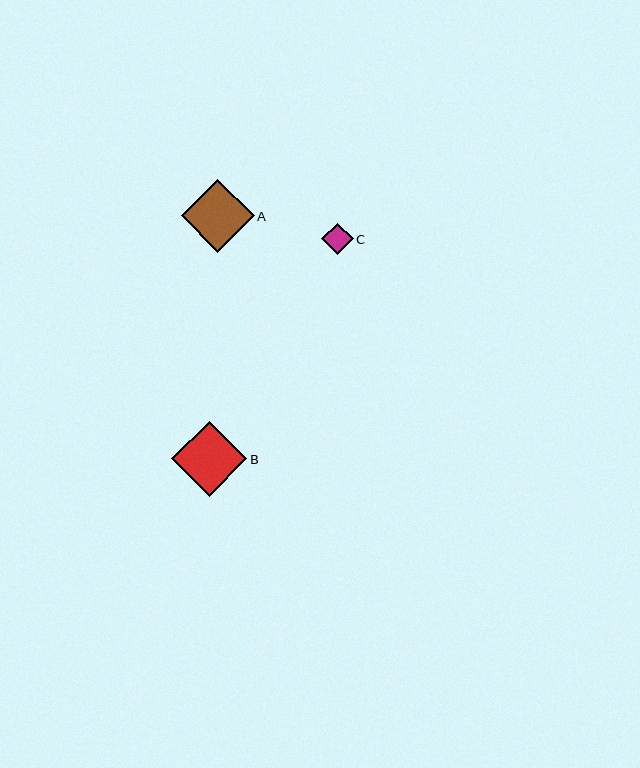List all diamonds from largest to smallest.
From largest to smallest: B, A, C.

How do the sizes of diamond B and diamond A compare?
Diamond B and diamond A are approximately the same size.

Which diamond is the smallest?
Diamond C is the smallest with a size of approximately 31 pixels.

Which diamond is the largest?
Diamond B is the largest with a size of approximately 76 pixels.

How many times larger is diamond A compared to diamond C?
Diamond A is approximately 2.3 times the size of diamond C.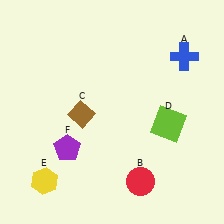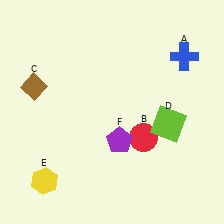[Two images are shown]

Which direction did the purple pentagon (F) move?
The purple pentagon (F) moved right.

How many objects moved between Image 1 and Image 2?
3 objects moved between the two images.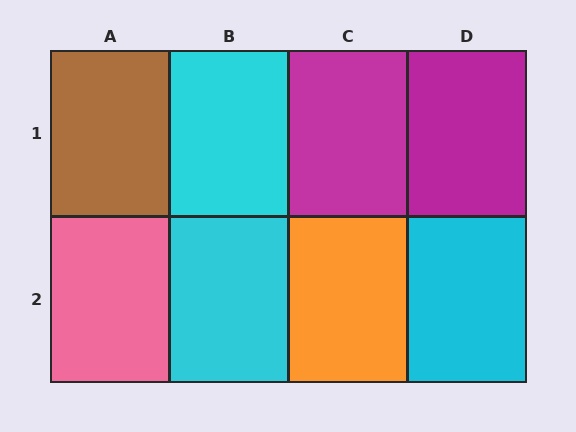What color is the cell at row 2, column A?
Pink.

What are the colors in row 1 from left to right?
Brown, cyan, magenta, magenta.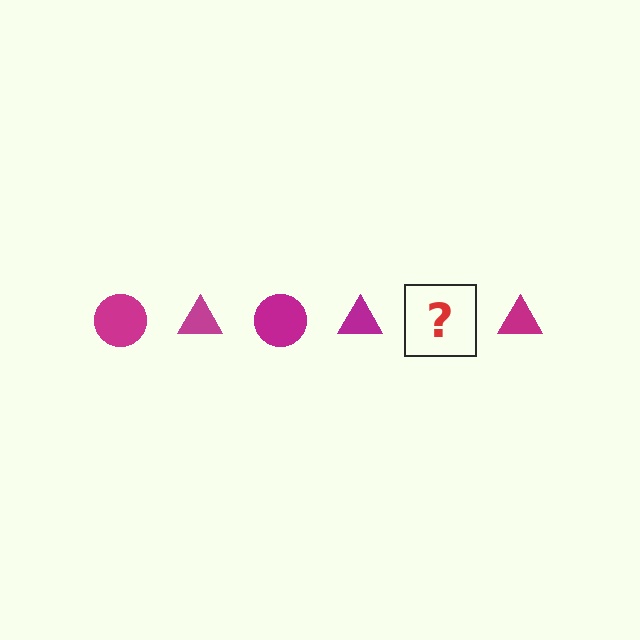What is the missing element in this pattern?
The missing element is a magenta circle.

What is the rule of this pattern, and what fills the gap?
The rule is that the pattern cycles through circle, triangle shapes in magenta. The gap should be filled with a magenta circle.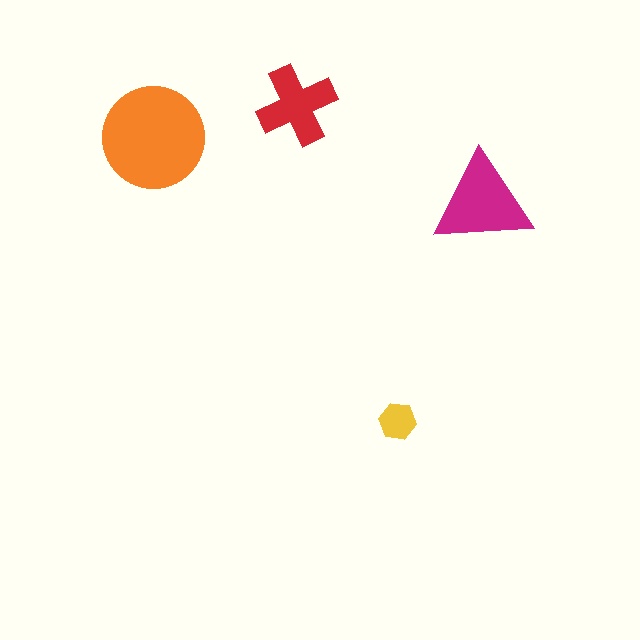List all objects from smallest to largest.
The yellow hexagon, the red cross, the magenta triangle, the orange circle.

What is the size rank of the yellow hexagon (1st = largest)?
4th.